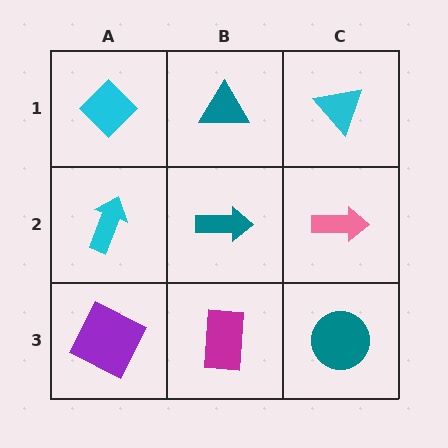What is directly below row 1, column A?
A cyan arrow.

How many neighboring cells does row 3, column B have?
3.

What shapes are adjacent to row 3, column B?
A teal arrow (row 2, column B), a purple square (row 3, column A), a teal circle (row 3, column C).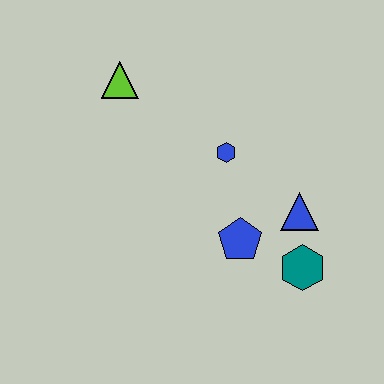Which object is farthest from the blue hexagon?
The teal hexagon is farthest from the blue hexagon.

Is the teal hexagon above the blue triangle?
No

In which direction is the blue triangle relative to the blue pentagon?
The blue triangle is to the right of the blue pentagon.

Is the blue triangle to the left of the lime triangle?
No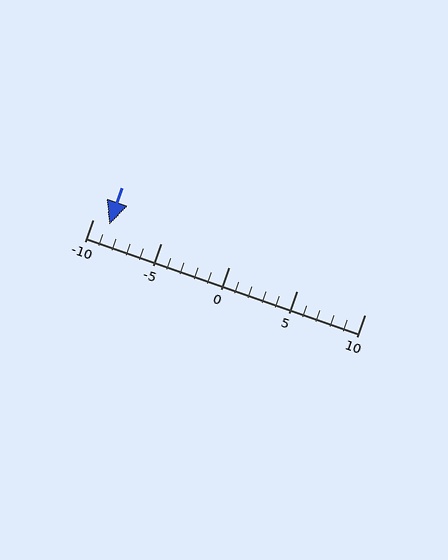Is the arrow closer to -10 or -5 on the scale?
The arrow is closer to -10.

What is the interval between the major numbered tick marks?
The major tick marks are spaced 5 units apart.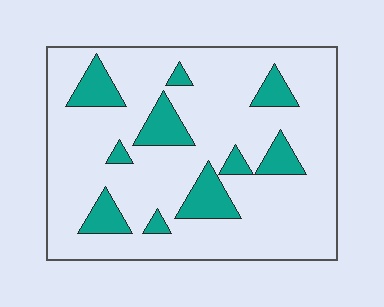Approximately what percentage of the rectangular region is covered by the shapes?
Approximately 20%.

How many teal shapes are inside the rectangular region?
10.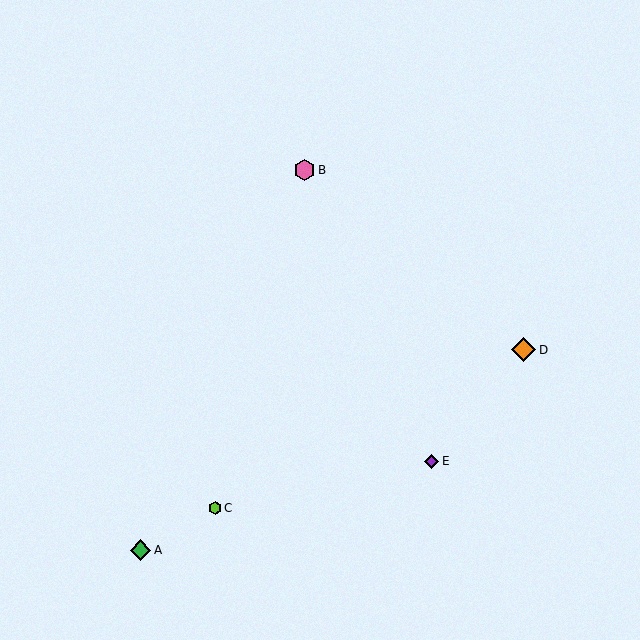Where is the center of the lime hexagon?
The center of the lime hexagon is at (215, 508).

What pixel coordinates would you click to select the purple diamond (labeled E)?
Click at (431, 461) to select the purple diamond E.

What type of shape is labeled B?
Shape B is a pink hexagon.